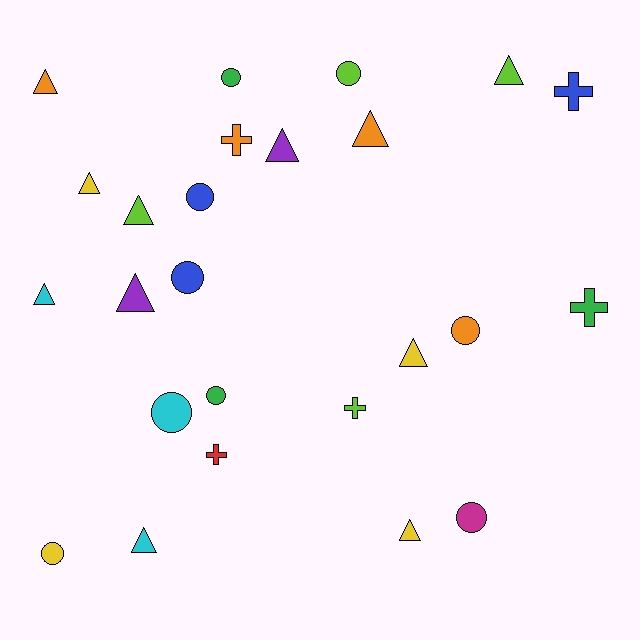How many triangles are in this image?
There are 11 triangles.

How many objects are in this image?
There are 25 objects.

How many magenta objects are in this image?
There is 1 magenta object.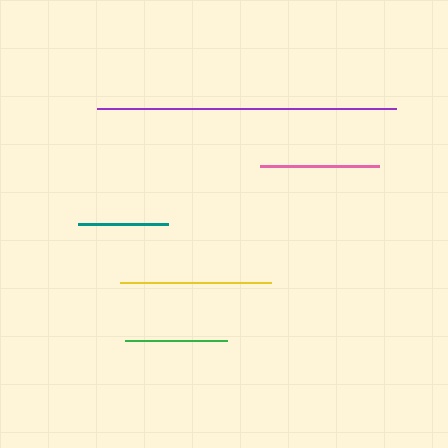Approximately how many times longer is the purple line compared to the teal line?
The purple line is approximately 3.3 times the length of the teal line.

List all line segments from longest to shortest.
From longest to shortest: purple, yellow, pink, green, teal.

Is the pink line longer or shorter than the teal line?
The pink line is longer than the teal line.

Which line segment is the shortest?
The teal line is the shortest at approximately 91 pixels.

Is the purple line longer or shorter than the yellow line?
The purple line is longer than the yellow line.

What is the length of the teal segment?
The teal segment is approximately 91 pixels long.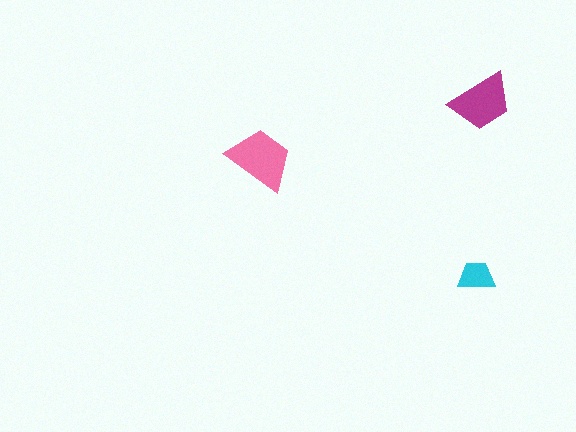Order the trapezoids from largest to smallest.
the pink one, the magenta one, the cyan one.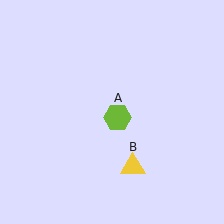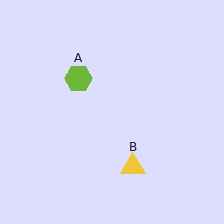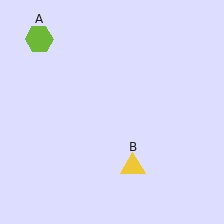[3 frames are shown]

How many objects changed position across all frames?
1 object changed position: lime hexagon (object A).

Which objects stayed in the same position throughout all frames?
Yellow triangle (object B) remained stationary.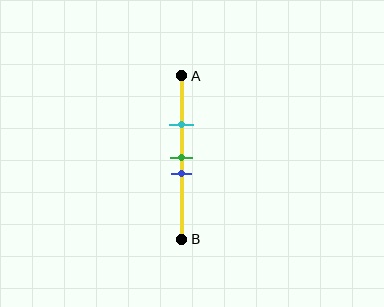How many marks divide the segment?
There are 3 marks dividing the segment.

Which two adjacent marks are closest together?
The green and blue marks are the closest adjacent pair.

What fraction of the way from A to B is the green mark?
The green mark is approximately 50% (0.5) of the way from A to B.